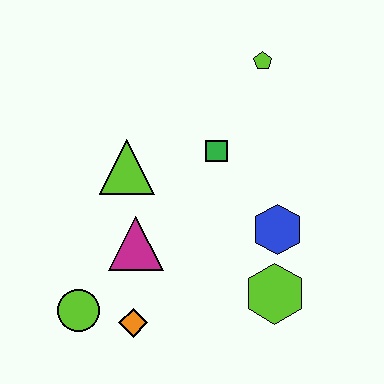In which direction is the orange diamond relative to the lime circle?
The orange diamond is to the right of the lime circle.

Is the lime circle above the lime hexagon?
No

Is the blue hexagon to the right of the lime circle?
Yes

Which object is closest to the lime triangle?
The magenta triangle is closest to the lime triangle.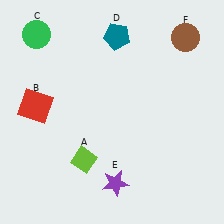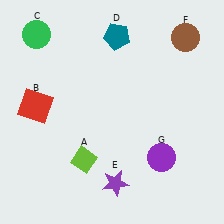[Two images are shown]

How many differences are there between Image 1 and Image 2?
There is 1 difference between the two images.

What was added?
A purple circle (G) was added in Image 2.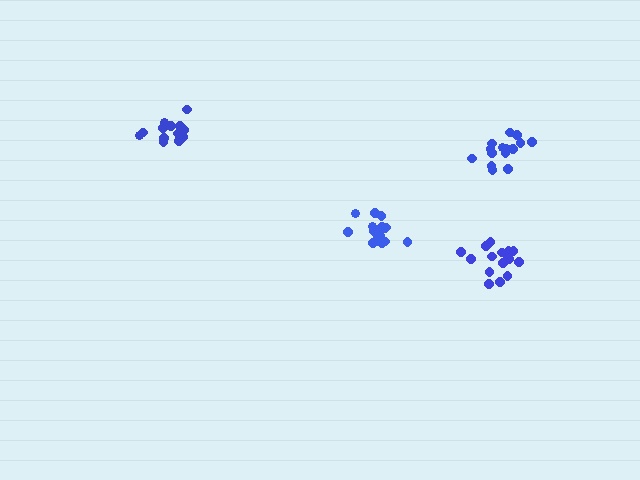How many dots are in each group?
Group 1: 16 dots, Group 2: 18 dots, Group 3: 16 dots, Group 4: 17 dots (67 total).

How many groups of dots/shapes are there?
There are 4 groups.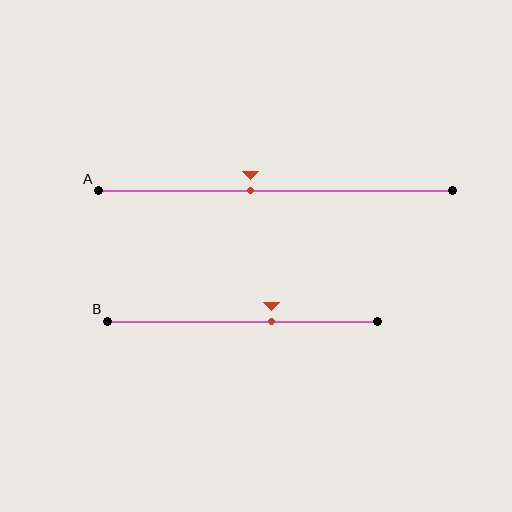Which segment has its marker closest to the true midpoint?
Segment A has its marker closest to the true midpoint.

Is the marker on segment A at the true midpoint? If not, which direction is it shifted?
No, the marker on segment A is shifted to the left by about 7% of the segment length.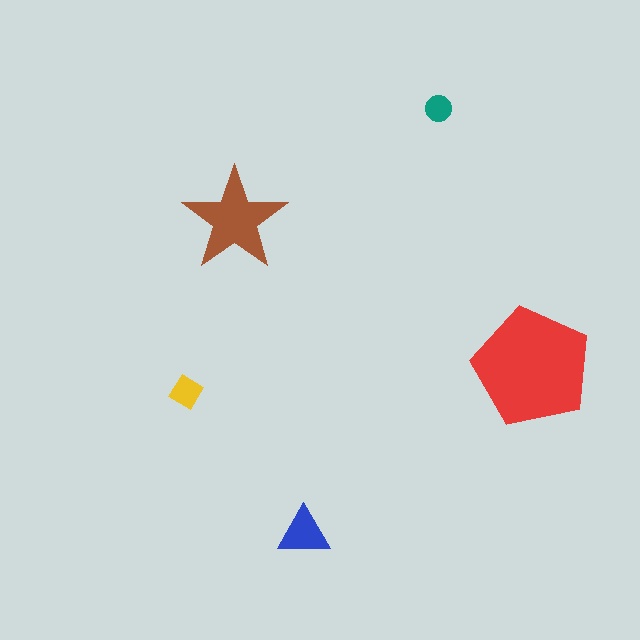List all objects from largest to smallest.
The red pentagon, the brown star, the blue triangle, the yellow diamond, the teal circle.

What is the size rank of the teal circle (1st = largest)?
5th.